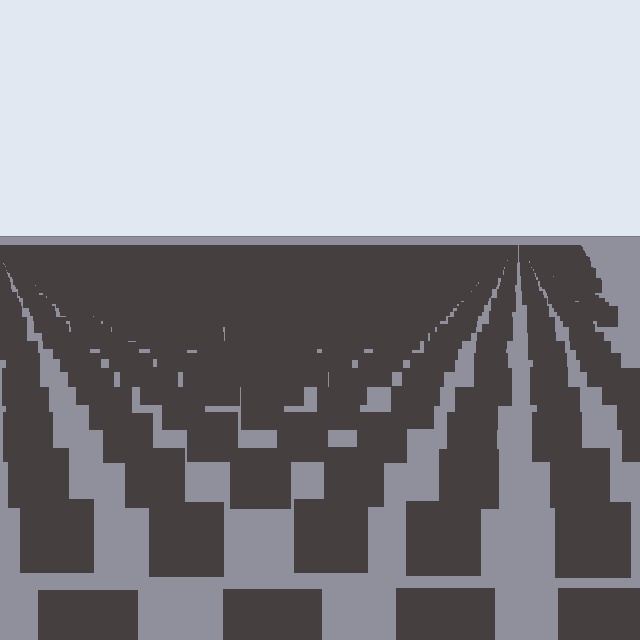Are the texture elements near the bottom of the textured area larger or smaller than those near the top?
Larger. Near the bottom, elements are closer to the viewer and appear at a bigger on-screen size.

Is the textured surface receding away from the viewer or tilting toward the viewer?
The surface is receding away from the viewer. Texture elements get smaller and denser toward the top.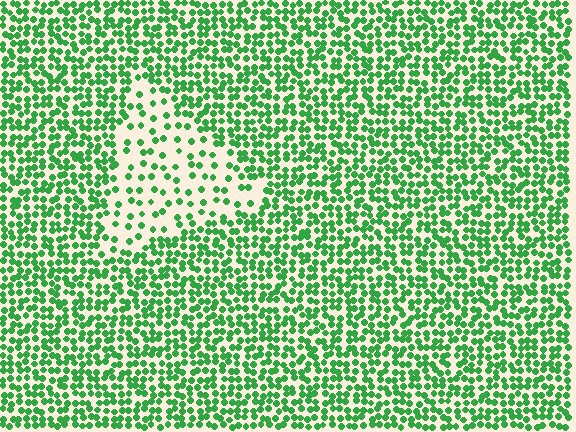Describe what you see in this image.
The image contains small green elements arranged at two different densities. A triangle-shaped region is visible where the elements are less densely packed than the surrounding area.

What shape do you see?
I see a triangle.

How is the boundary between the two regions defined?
The boundary is defined by a change in element density (approximately 2.5x ratio). All elements are the same color, size, and shape.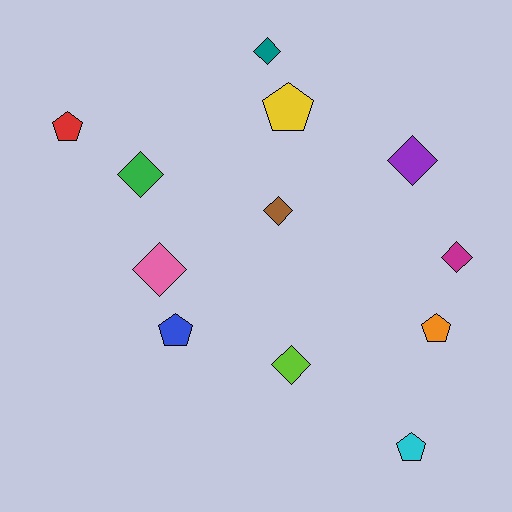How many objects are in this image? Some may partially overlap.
There are 12 objects.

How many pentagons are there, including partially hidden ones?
There are 5 pentagons.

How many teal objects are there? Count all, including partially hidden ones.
There is 1 teal object.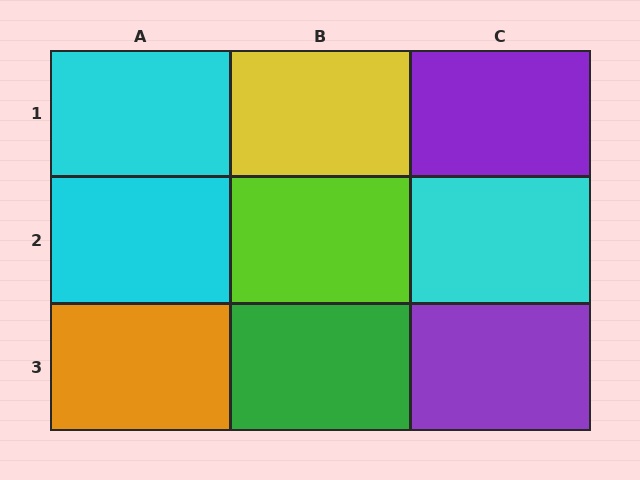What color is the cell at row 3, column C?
Purple.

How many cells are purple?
2 cells are purple.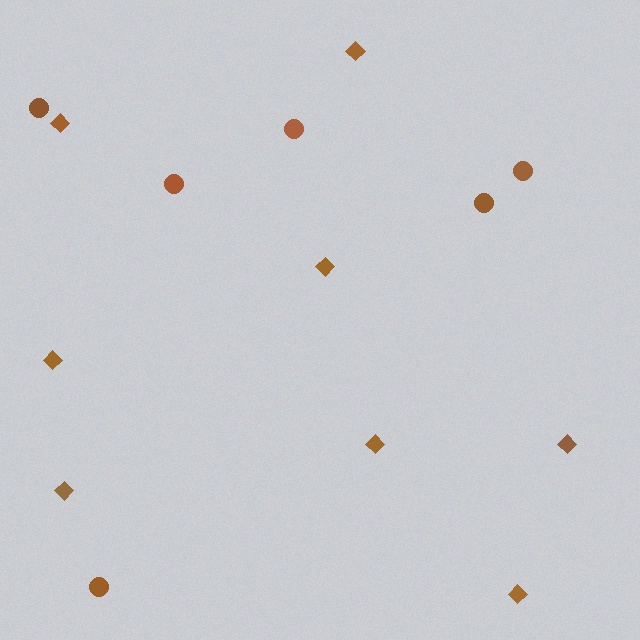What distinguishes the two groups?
There are 2 groups: one group of diamonds (8) and one group of circles (6).